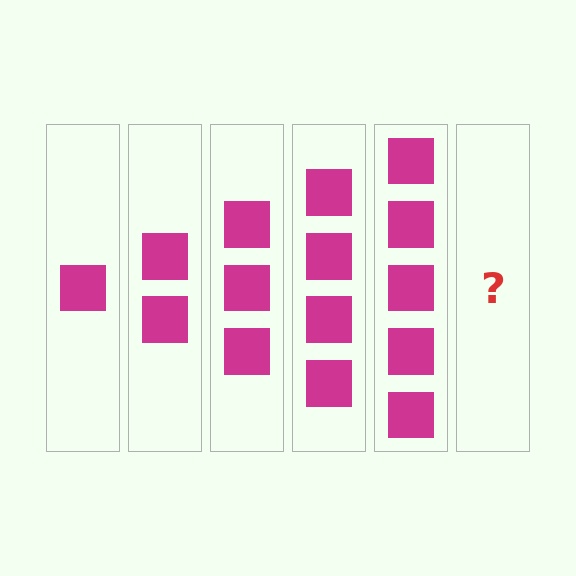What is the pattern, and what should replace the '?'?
The pattern is that each step adds one more square. The '?' should be 6 squares.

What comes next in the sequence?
The next element should be 6 squares.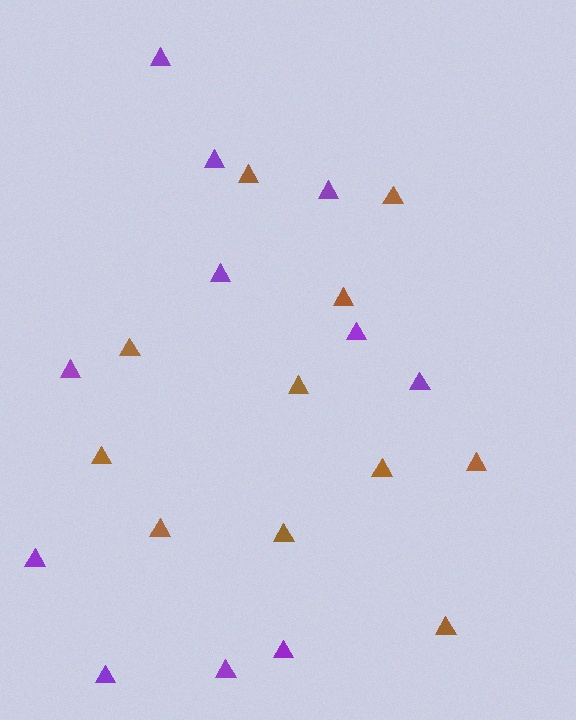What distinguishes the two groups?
There are 2 groups: one group of purple triangles (11) and one group of brown triangles (11).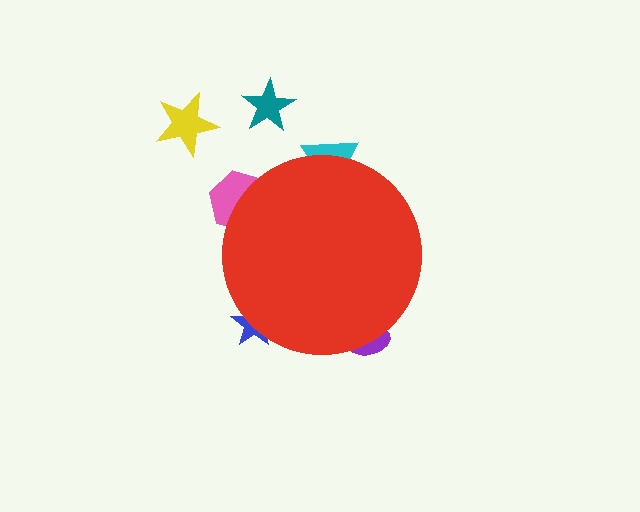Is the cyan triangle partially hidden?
Yes, the cyan triangle is partially hidden behind the red circle.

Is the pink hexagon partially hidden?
Yes, the pink hexagon is partially hidden behind the red circle.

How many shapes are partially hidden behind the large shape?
4 shapes are partially hidden.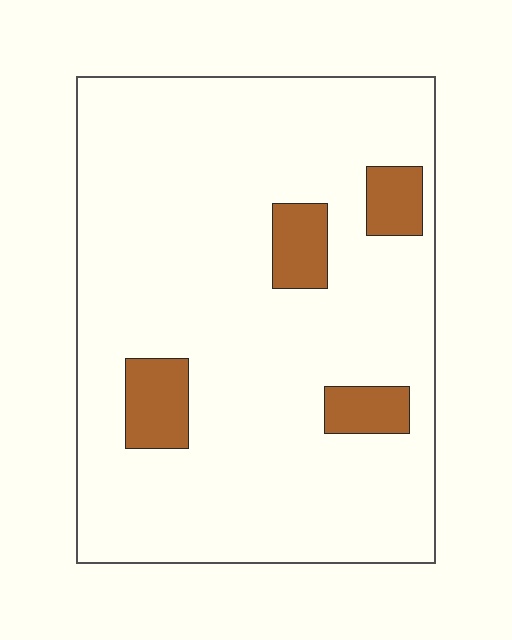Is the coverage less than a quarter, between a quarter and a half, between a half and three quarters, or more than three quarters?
Less than a quarter.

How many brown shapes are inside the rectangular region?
4.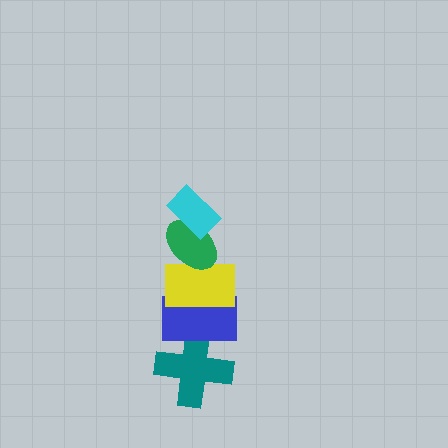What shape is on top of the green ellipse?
The cyan rectangle is on top of the green ellipse.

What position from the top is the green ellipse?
The green ellipse is 2nd from the top.